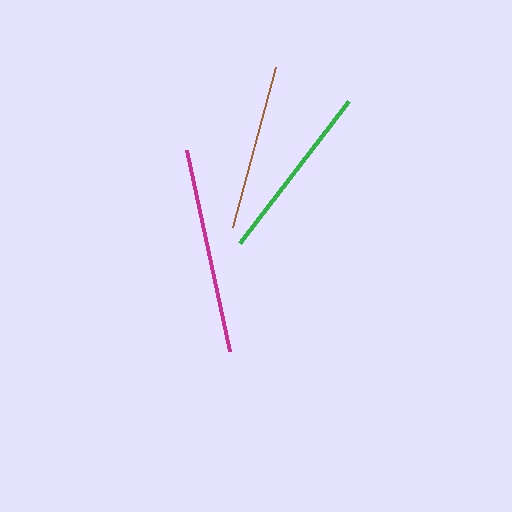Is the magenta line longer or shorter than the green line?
The magenta line is longer than the green line.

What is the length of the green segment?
The green segment is approximately 179 pixels long.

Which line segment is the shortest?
The brown line is the shortest at approximately 166 pixels.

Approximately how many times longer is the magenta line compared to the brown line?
The magenta line is approximately 1.2 times the length of the brown line.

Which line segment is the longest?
The magenta line is the longest at approximately 206 pixels.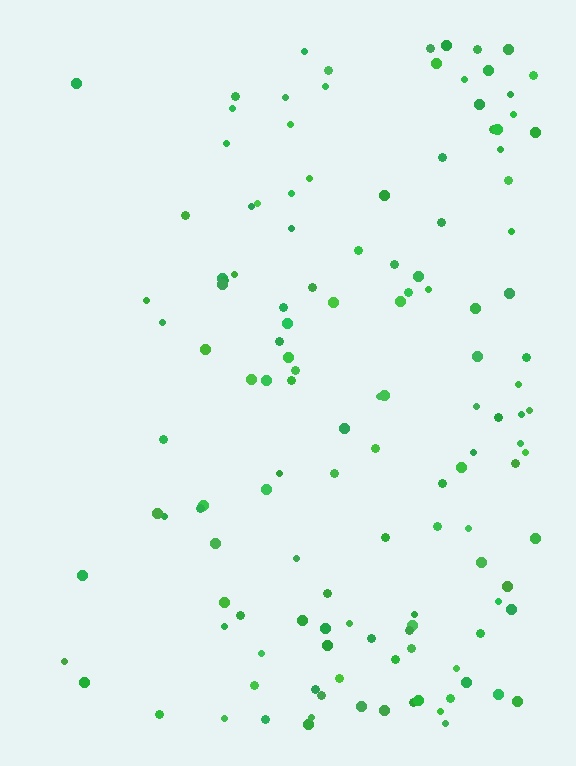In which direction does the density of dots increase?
From left to right, with the right side densest.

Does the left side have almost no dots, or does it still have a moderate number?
Still a moderate number, just noticeably fewer than the right.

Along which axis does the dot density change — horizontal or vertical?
Horizontal.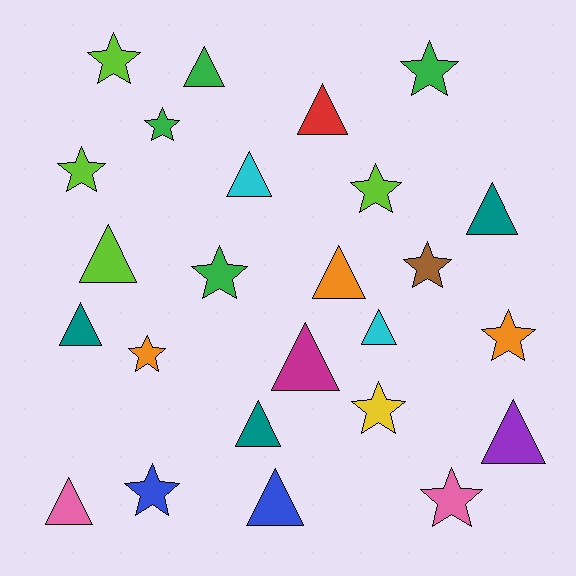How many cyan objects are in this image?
There are 2 cyan objects.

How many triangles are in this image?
There are 13 triangles.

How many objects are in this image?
There are 25 objects.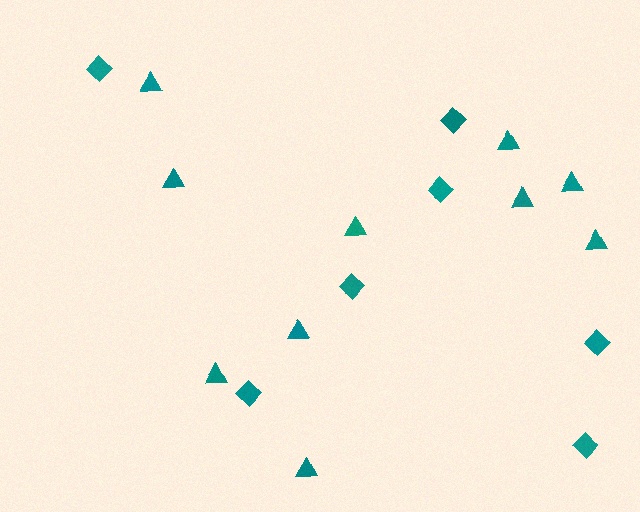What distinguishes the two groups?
There are 2 groups: one group of triangles (10) and one group of diamonds (7).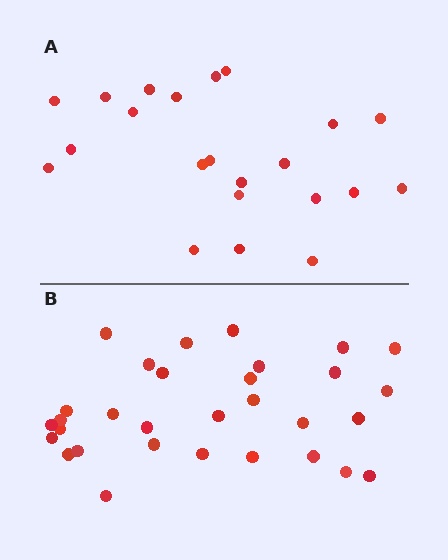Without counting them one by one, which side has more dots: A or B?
Region B (the bottom region) has more dots.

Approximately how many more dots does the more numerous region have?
Region B has roughly 8 or so more dots than region A.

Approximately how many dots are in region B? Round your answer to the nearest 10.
About 30 dots. (The exact count is 31, which rounds to 30.)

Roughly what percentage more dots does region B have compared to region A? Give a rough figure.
About 40% more.